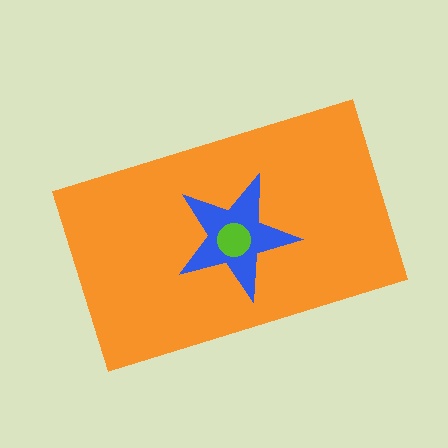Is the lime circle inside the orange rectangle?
Yes.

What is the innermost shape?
The lime circle.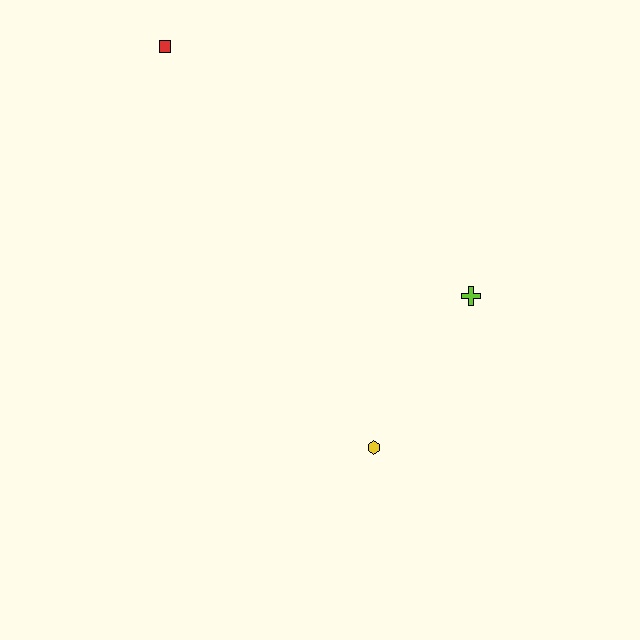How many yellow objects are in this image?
There is 1 yellow object.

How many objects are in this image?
There are 3 objects.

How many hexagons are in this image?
There is 1 hexagon.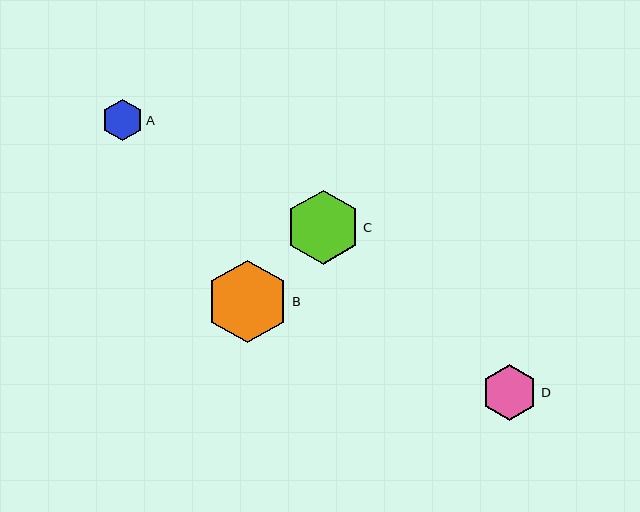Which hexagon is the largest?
Hexagon B is the largest with a size of approximately 83 pixels.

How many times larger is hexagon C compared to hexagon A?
Hexagon C is approximately 1.8 times the size of hexagon A.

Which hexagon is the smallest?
Hexagon A is the smallest with a size of approximately 42 pixels.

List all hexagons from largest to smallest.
From largest to smallest: B, C, D, A.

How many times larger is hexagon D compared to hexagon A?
Hexagon D is approximately 1.3 times the size of hexagon A.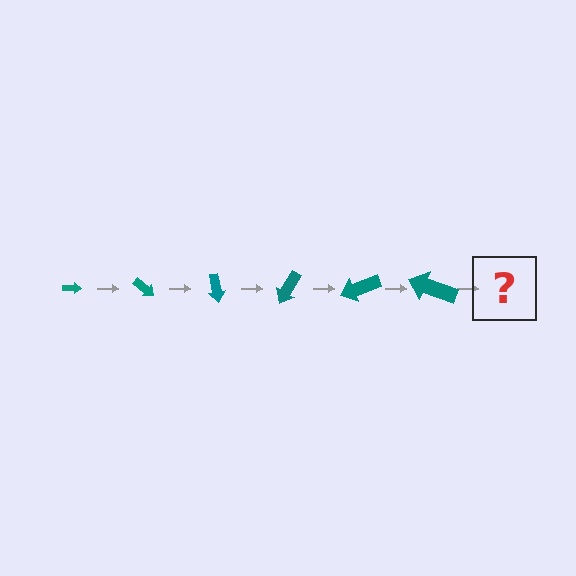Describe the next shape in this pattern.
It should be an arrow, larger than the previous one and rotated 240 degrees from the start.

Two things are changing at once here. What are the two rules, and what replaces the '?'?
The two rules are that the arrow grows larger each step and it rotates 40 degrees each step. The '?' should be an arrow, larger than the previous one and rotated 240 degrees from the start.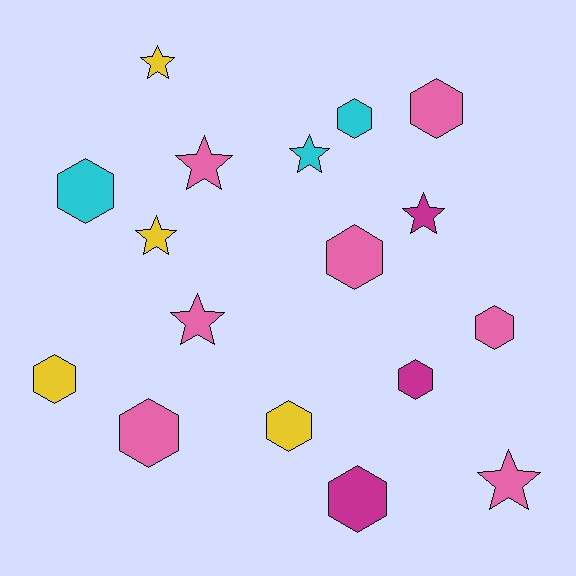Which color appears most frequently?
Pink, with 7 objects.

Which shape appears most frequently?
Hexagon, with 10 objects.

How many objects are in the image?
There are 17 objects.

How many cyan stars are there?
There is 1 cyan star.